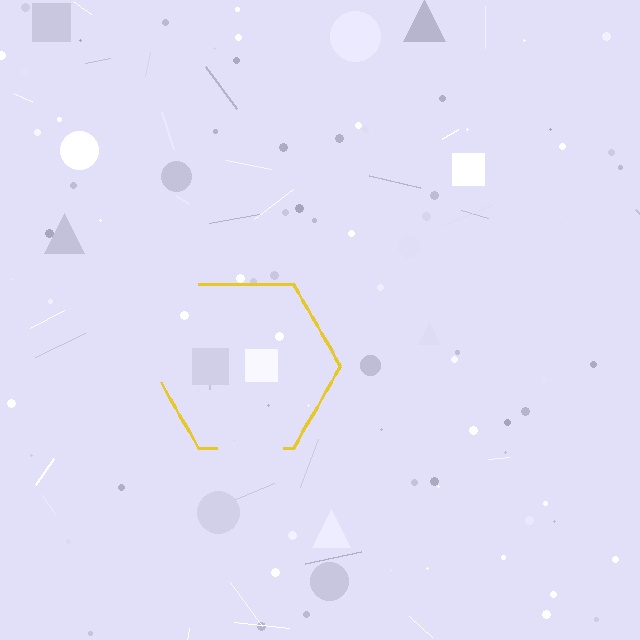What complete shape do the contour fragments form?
The contour fragments form a hexagon.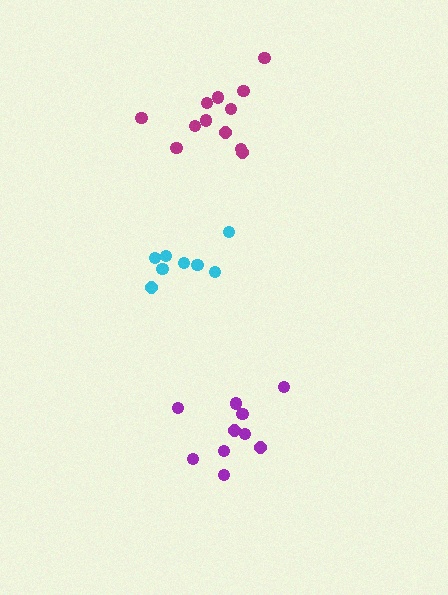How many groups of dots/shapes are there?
There are 3 groups.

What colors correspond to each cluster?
The clusters are colored: purple, magenta, cyan.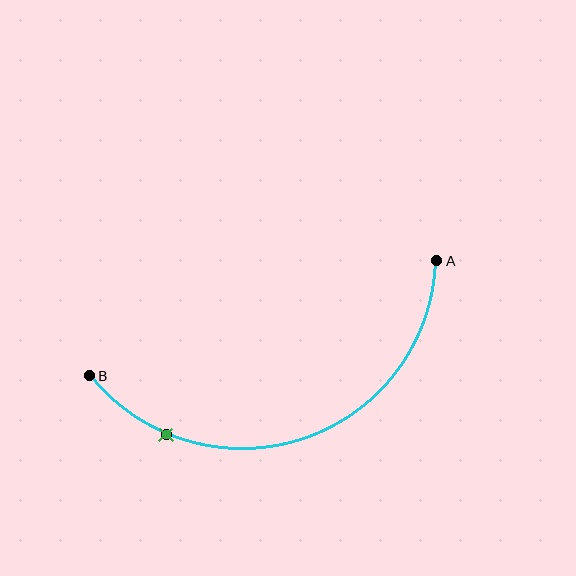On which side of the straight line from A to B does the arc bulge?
The arc bulges below the straight line connecting A and B.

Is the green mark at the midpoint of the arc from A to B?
No. The green mark lies on the arc but is closer to endpoint B. The arc midpoint would be at the point on the curve equidistant along the arc from both A and B.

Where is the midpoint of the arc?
The arc midpoint is the point on the curve farthest from the straight line joining A and B. It sits below that line.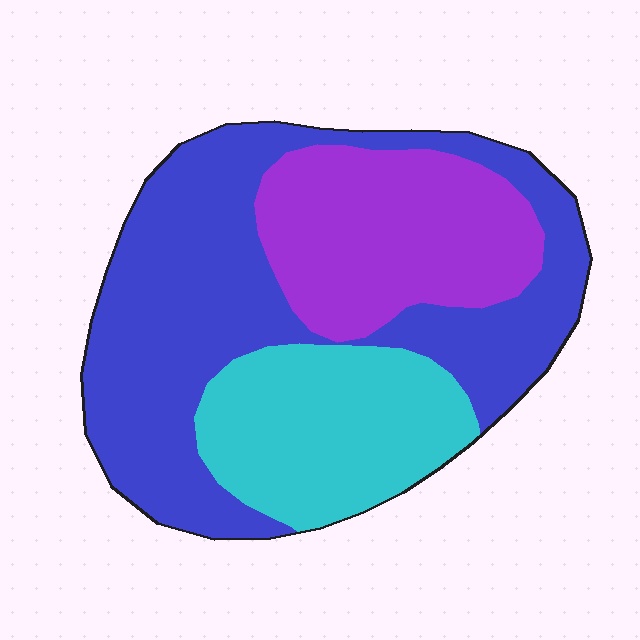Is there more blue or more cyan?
Blue.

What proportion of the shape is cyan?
Cyan takes up between a sixth and a third of the shape.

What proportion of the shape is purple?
Purple takes up about one quarter (1/4) of the shape.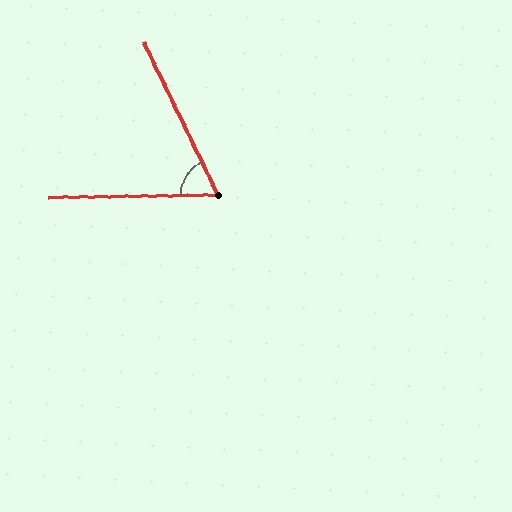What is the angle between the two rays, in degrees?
Approximately 65 degrees.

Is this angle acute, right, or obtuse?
It is acute.